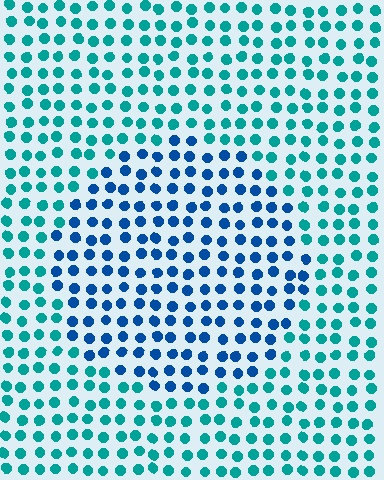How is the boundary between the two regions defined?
The boundary is defined purely by a slight shift in hue (about 36 degrees). Spacing, size, and orientation are identical on both sides.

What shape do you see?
I see a circle.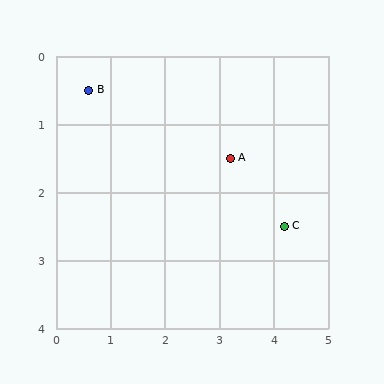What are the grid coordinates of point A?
Point A is at approximately (3.2, 1.5).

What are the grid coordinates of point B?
Point B is at approximately (0.6, 0.5).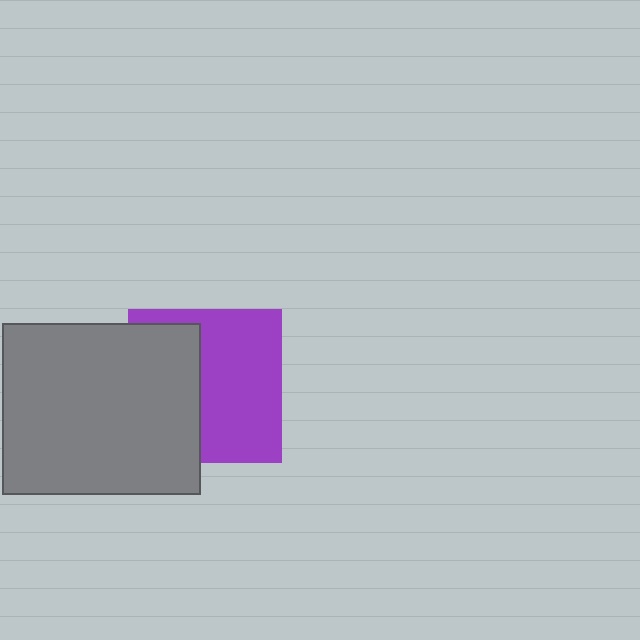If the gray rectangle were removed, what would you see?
You would see the complete purple square.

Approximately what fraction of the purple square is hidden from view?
Roughly 44% of the purple square is hidden behind the gray rectangle.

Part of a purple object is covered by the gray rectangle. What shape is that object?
It is a square.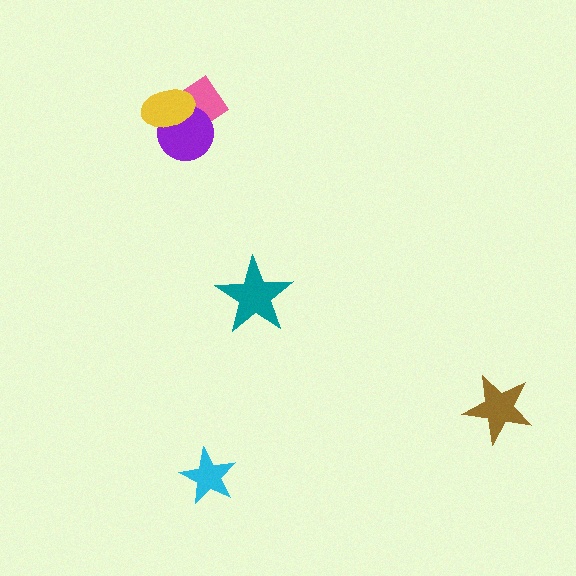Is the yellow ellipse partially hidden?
No, no other shape covers it.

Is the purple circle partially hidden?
Yes, it is partially covered by another shape.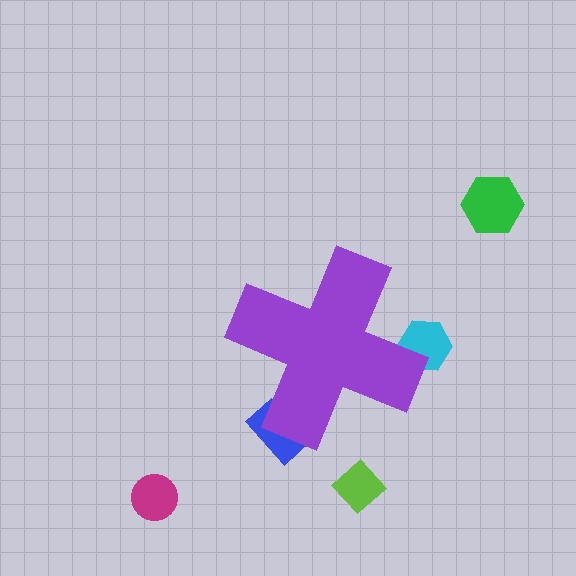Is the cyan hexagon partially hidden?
Yes, the cyan hexagon is partially hidden behind the purple cross.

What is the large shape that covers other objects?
A purple cross.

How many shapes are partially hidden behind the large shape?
2 shapes are partially hidden.